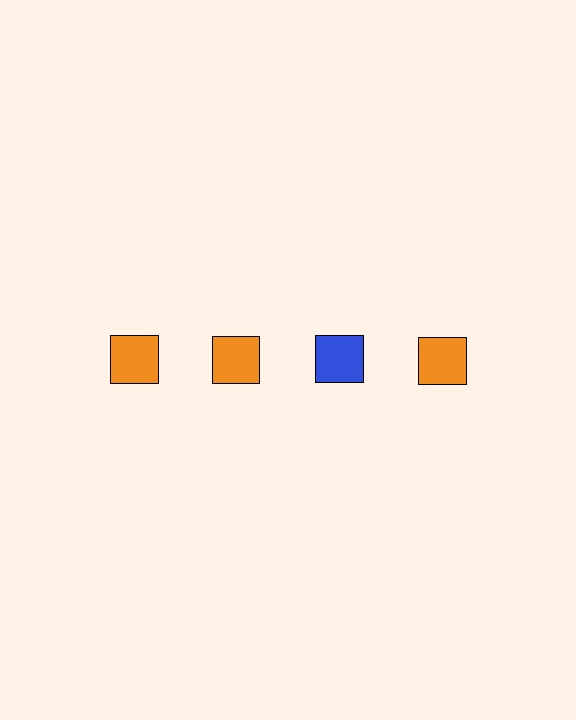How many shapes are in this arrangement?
There are 4 shapes arranged in a grid pattern.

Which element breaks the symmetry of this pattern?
The blue square in the top row, center column breaks the symmetry. All other shapes are orange squares.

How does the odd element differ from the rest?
It has a different color: blue instead of orange.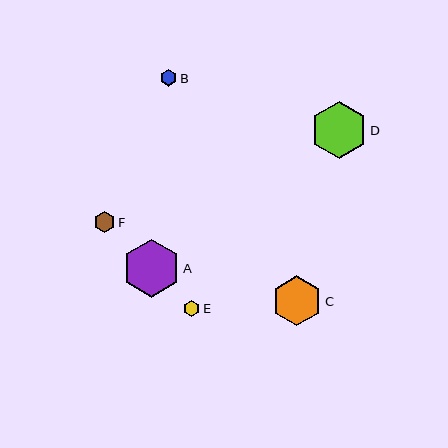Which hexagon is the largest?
Hexagon A is the largest with a size of approximately 58 pixels.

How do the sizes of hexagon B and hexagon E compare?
Hexagon B and hexagon E are approximately the same size.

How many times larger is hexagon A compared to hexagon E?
Hexagon A is approximately 3.6 times the size of hexagon E.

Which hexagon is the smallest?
Hexagon E is the smallest with a size of approximately 16 pixels.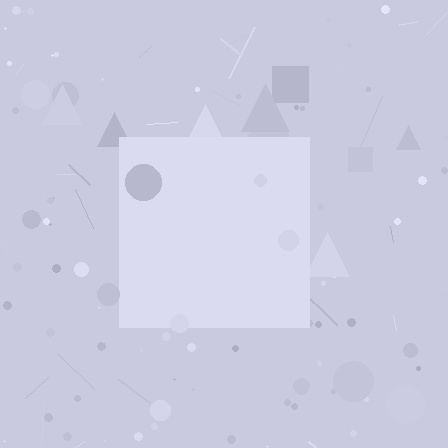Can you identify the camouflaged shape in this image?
The camouflaged shape is a square.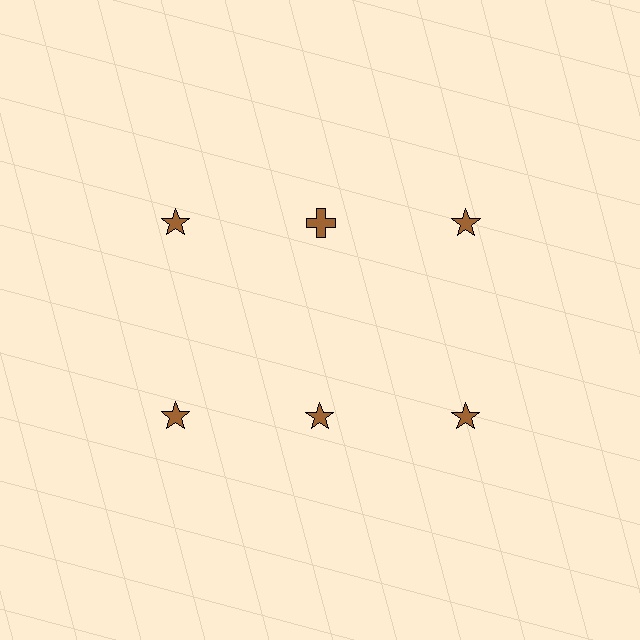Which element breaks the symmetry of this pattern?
The brown cross in the top row, second from left column breaks the symmetry. All other shapes are brown stars.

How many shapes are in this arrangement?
There are 6 shapes arranged in a grid pattern.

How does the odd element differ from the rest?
It has a different shape: cross instead of star.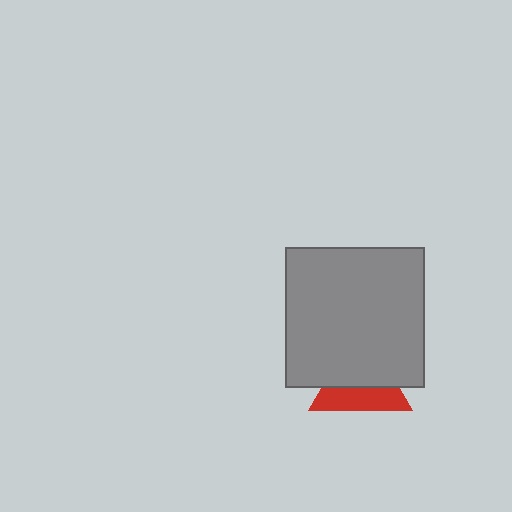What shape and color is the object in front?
The object in front is a gray square.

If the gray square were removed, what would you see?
You would see the complete red triangle.